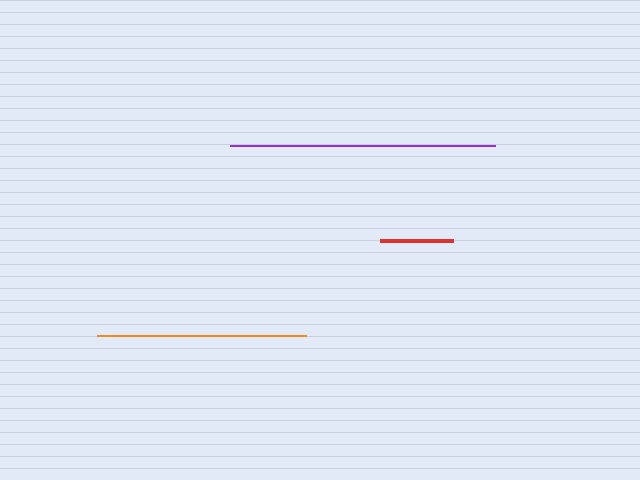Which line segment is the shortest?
The red line is the shortest at approximately 73 pixels.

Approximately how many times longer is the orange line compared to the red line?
The orange line is approximately 2.9 times the length of the red line.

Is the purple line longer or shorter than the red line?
The purple line is longer than the red line.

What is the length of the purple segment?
The purple segment is approximately 265 pixels long.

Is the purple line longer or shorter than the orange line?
The purple line is longer than the orange line.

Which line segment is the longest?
The purple line is the longest at approximately 265 pixels.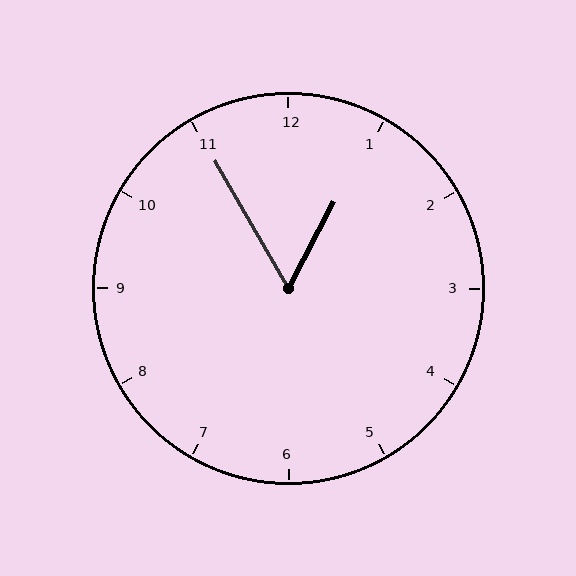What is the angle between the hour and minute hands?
Approximately 58 degrees.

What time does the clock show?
12:55.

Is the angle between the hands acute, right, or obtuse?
It is acute.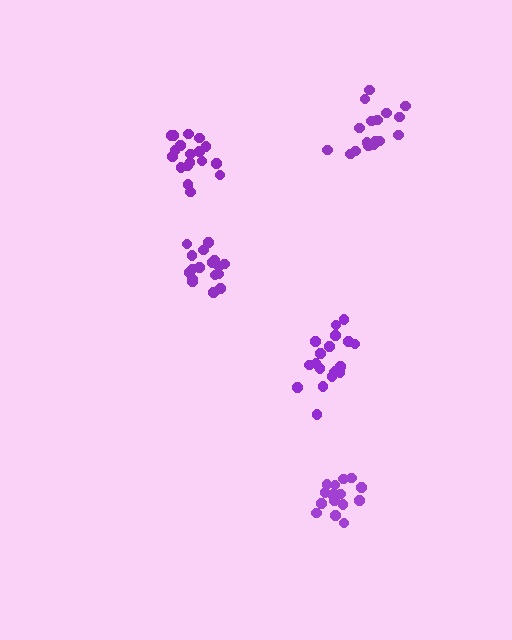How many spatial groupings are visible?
There are 5 spatial groupings.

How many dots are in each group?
Group 1: 19 dots, Group 2: 17 dots, Group 3: 16 dots, Group 4: 18 dots, Group 5: 18 dots (88 total).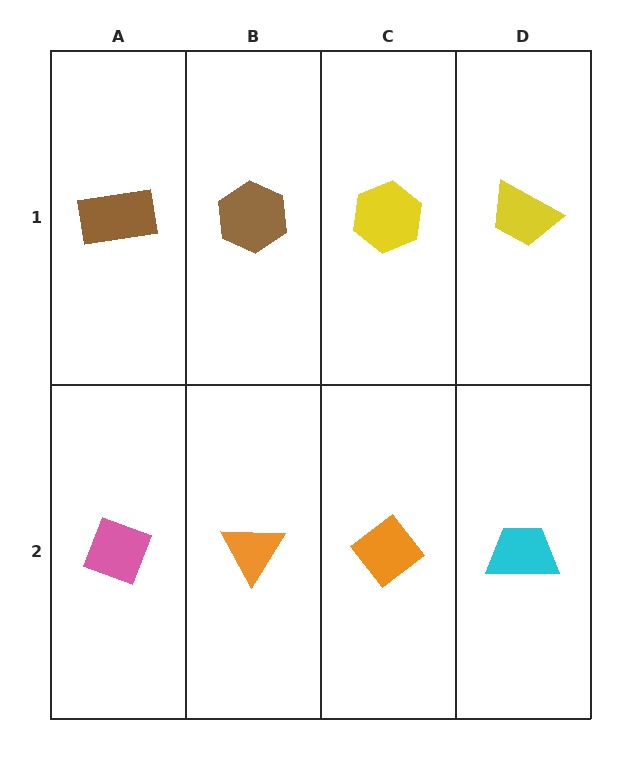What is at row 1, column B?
A brown hexagon.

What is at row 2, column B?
An orange triangle.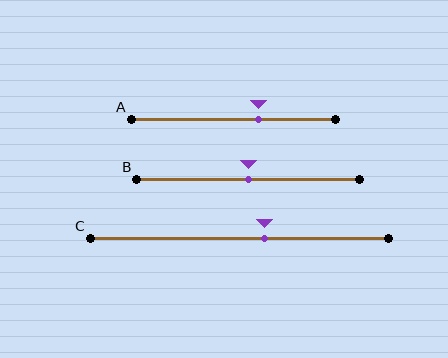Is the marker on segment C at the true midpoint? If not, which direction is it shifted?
No, the marker on segment C is shifted to the right by about 9% of the segment length.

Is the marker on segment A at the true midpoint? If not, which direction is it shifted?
No, the marker on segment A is shifted to the right by about 12% of the segment length.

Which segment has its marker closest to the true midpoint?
Segment B has its marker closest to the true midpoint.